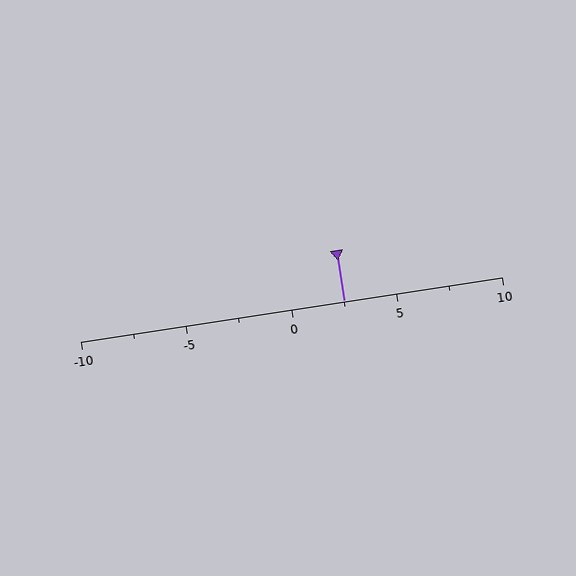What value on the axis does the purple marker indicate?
The marker indicates approximately 2.5.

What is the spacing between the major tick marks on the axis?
The major ticks are spaced 5 apart.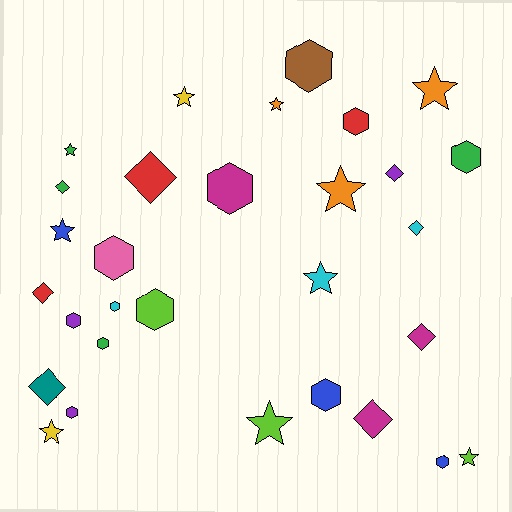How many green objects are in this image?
There are 4 green objects.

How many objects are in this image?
There are 30 objects.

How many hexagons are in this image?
There are 12 hexagons.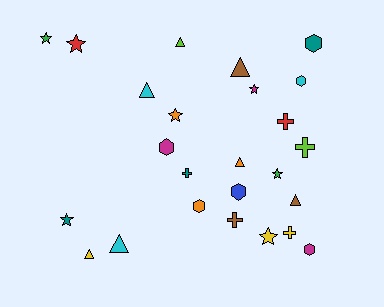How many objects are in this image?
There are 25 objects.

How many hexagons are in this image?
There are 6 hexagons.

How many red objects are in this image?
There are 2 red objects.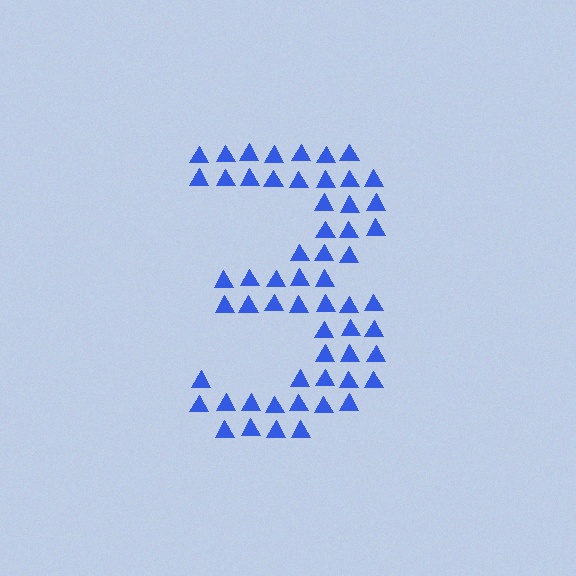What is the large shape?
The large shape is the digit 3.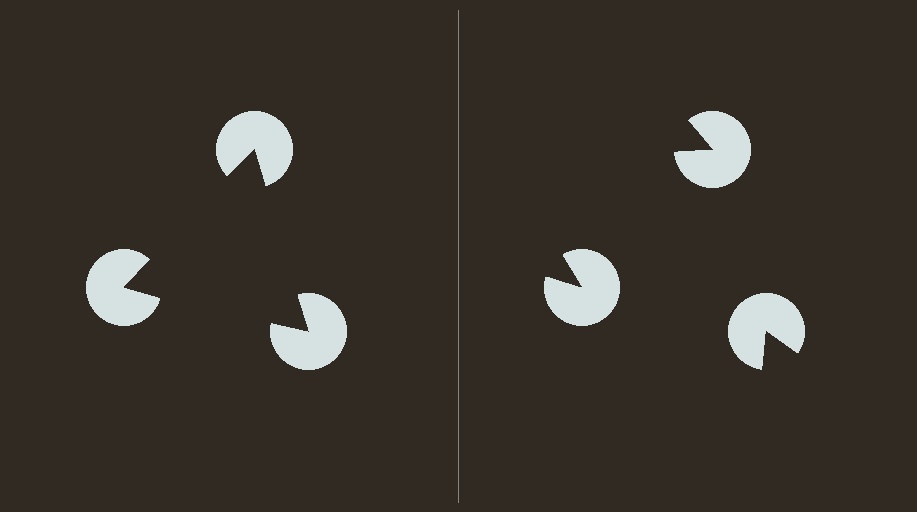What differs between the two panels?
The pac-man discs are positioned identically on both sides; only the wedge orientations differ. On the left they align to a triangle; on the right they are misaligned.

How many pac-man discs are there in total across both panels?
6 — 3 on each side.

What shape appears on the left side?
An illusory triangle.